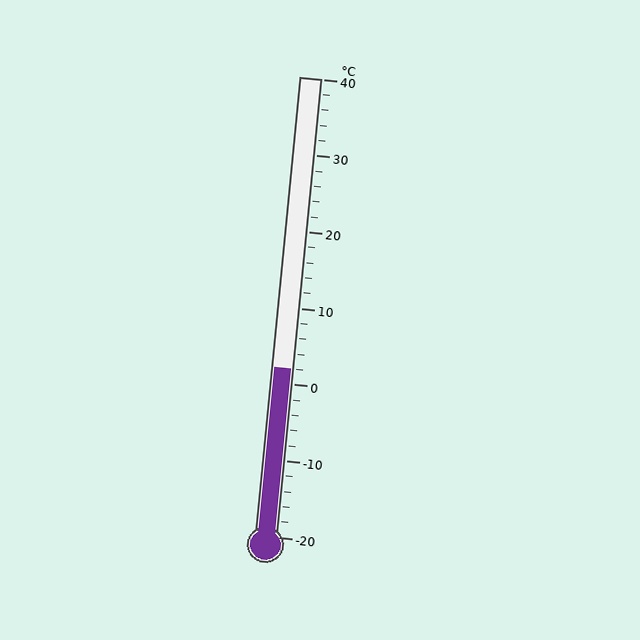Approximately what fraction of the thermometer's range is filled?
The thermometer is filled to approximately 35% of its range.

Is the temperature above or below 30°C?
The temperature is below 30°C.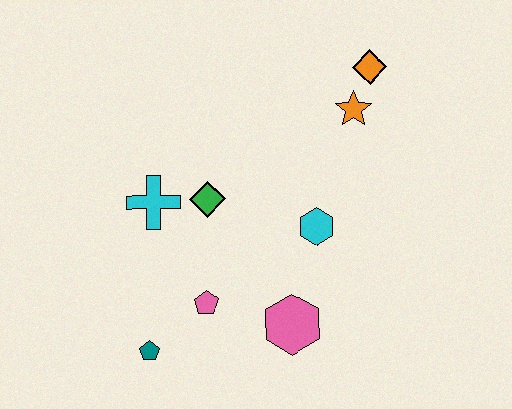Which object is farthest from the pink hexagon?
The orange diamond is farthest from the pink hexagon.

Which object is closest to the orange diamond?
The orange star is closest to the orange diamond.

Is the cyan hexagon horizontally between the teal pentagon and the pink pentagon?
No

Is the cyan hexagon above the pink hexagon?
Yes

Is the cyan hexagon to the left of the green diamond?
No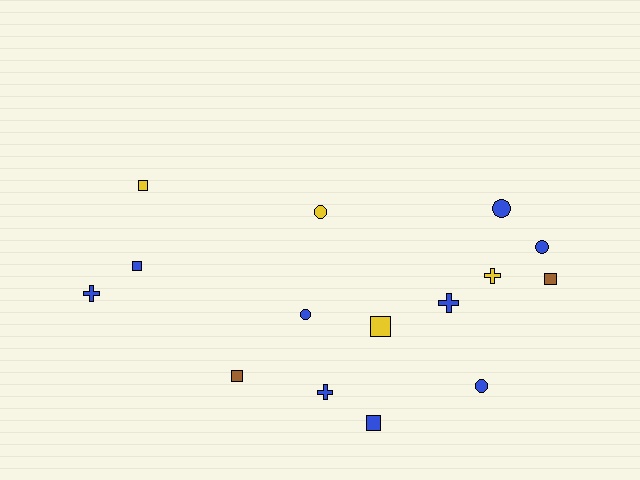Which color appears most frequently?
Blue, with 9 objects.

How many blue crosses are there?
There are 3 blue crosses.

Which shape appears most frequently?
Square, with 6 objects.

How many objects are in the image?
There are 15 objects.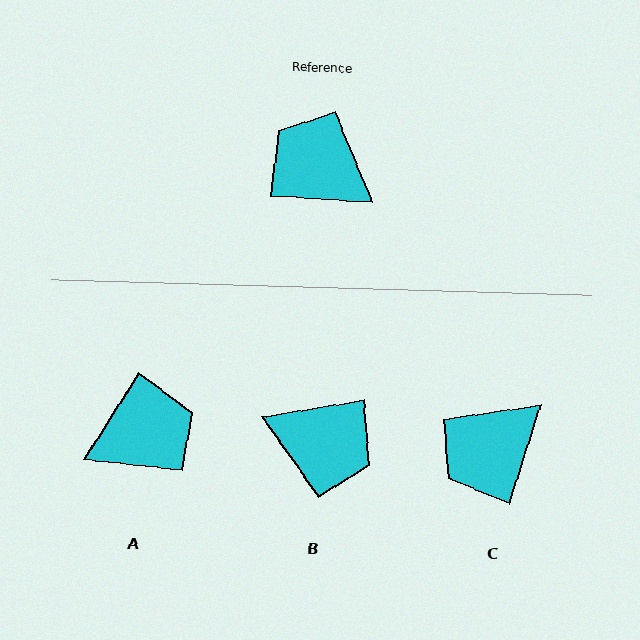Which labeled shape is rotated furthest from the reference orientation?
B, about 167 degrees away.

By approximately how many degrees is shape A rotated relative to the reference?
Approximately 119 degrees clockwise.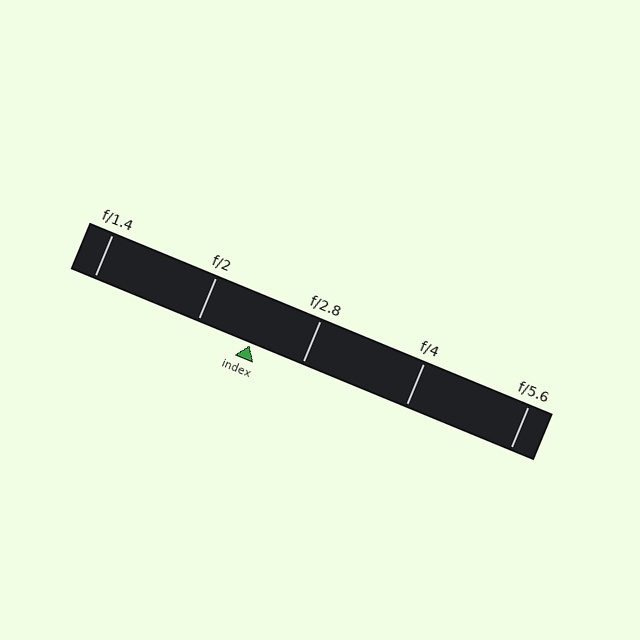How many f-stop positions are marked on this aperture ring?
There are 5 f-stop positions marked.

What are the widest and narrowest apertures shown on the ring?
The widest aperture shown is f/1.4 and the narrowest is f/5.6.